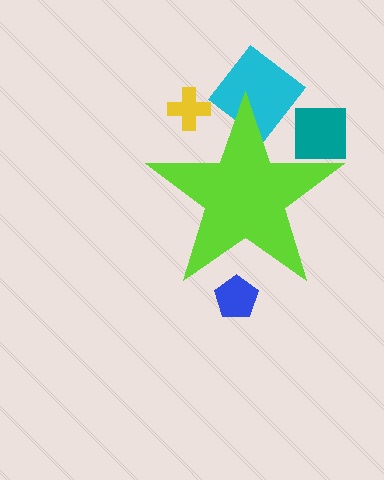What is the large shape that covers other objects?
A lime star.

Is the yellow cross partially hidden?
Yes, the yellow cross is partially hidden behind the lime star.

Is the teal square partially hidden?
Yes, the teal square is partially hidden behind the lime star.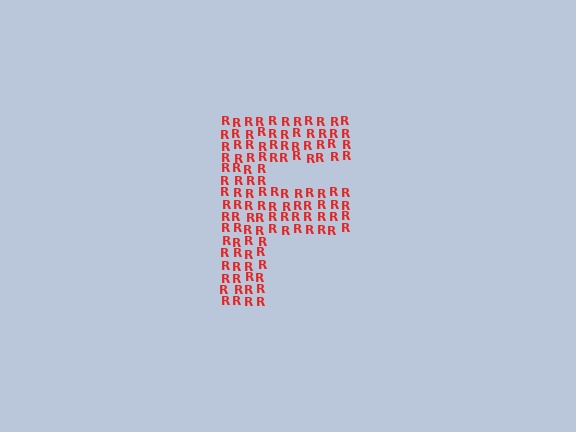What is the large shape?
The large shape is the letter F.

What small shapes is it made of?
It is made of small letter R's.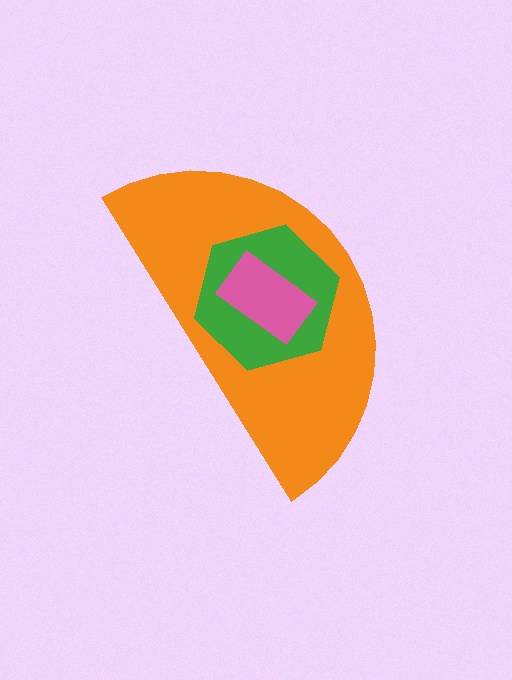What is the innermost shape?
The pink rectangle.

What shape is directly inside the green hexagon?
The pink rectangle.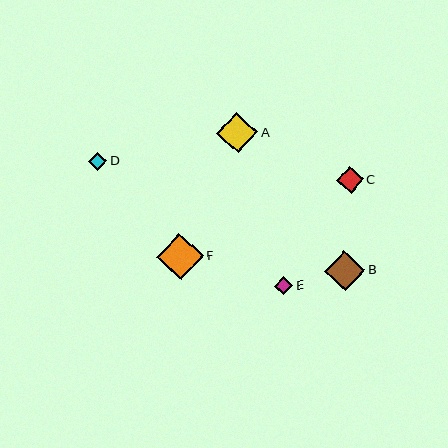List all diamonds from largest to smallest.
From largest to smallest: F, A, B, C, E, D.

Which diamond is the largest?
Diamond F is the largest with a size of approximately 47 pixels.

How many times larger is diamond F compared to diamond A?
Diamond F is approximately 1.1 times the size of diamond A.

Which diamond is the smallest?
Diamond D is the smallest with a size of approximately 18 pixels.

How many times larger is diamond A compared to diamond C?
Diamond A is approximately 1.5 times the size of diamond C.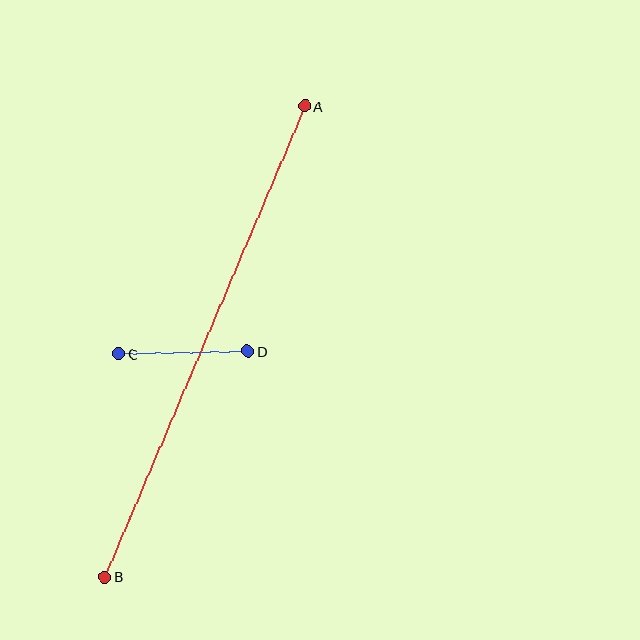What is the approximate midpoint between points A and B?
The midpoint is at approximately (205, 342) pixels.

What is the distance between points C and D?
The distance is approximately 129 pixels.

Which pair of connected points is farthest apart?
Points A and B are farthest apart.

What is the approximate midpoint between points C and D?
The midpoint is at approximately (183, 352) pixels.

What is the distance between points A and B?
The distance is approximately 511 pixels.